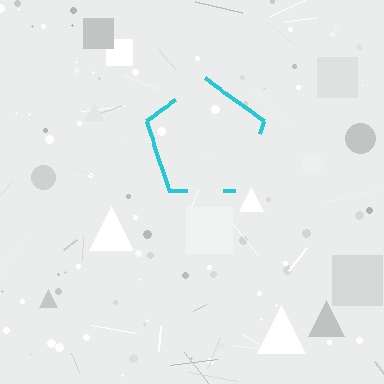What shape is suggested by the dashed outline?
The dashed outline suggests a pentagon.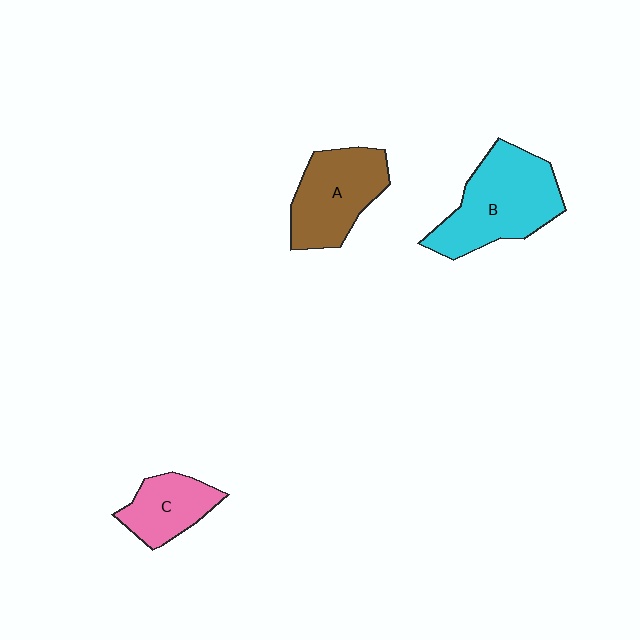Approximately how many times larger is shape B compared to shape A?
Approximately 1.2 times.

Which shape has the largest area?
Shape B (cyan).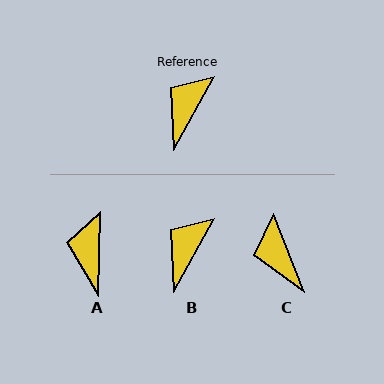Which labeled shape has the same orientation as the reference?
B.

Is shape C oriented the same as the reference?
No, it is off by about 50 degrees.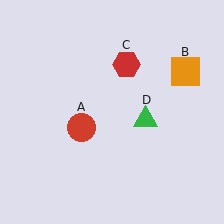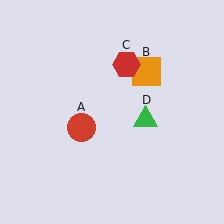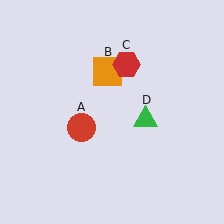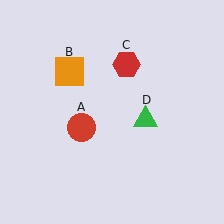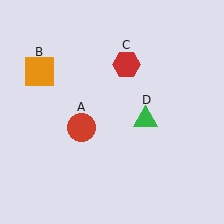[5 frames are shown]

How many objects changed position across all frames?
1 object changed position: orange square (object B).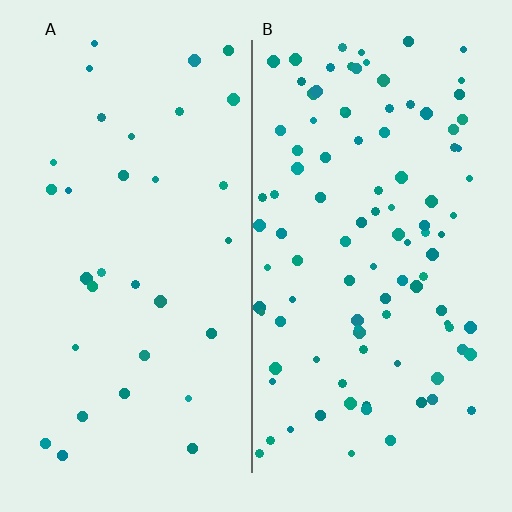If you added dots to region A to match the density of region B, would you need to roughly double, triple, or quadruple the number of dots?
Approximately triple.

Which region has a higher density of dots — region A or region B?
B (the right).